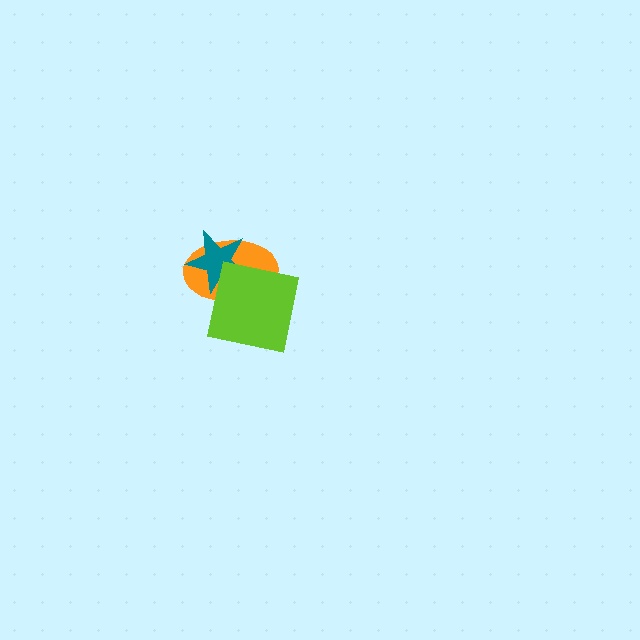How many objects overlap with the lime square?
2 objects overlap with the lime square.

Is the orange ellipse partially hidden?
Yes, it is partially covered by another shape.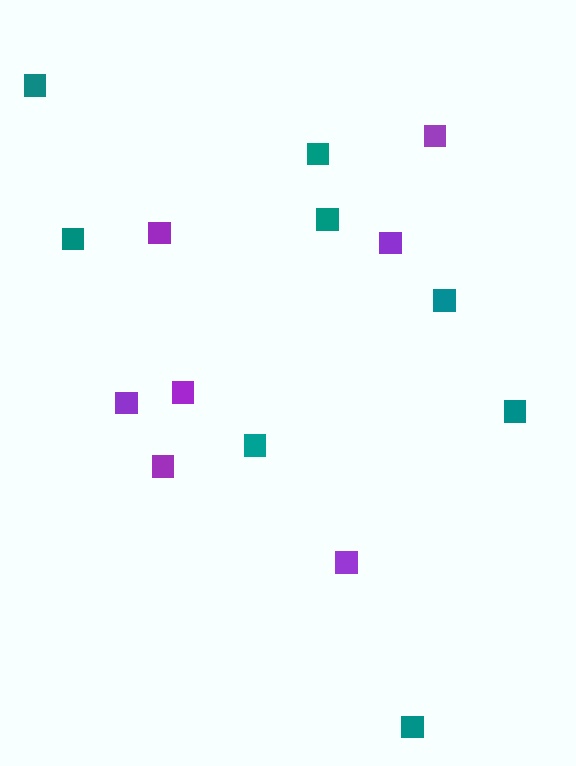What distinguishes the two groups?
There are 2 groups: one group of teal squares (8) and one group of purple squares (7).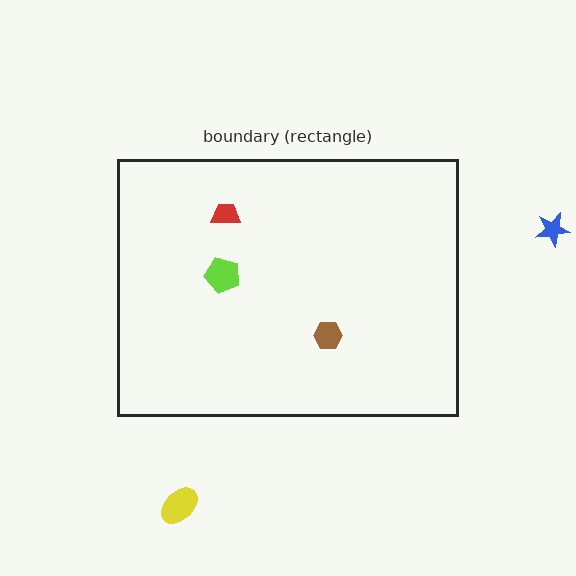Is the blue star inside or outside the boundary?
Outside.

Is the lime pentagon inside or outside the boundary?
Inside.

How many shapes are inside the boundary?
3 inside, 2 outside.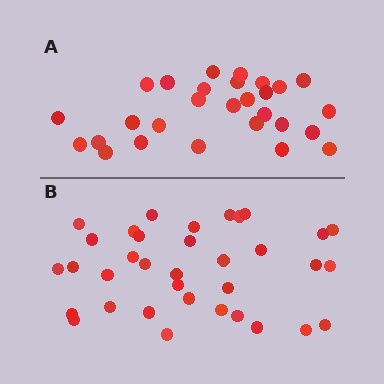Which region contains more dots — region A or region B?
Region B (the bottom region) has more dots.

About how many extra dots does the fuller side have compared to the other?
Region B has roughly 8 or so more dots than region A.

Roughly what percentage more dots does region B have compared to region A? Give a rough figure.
About 25% more.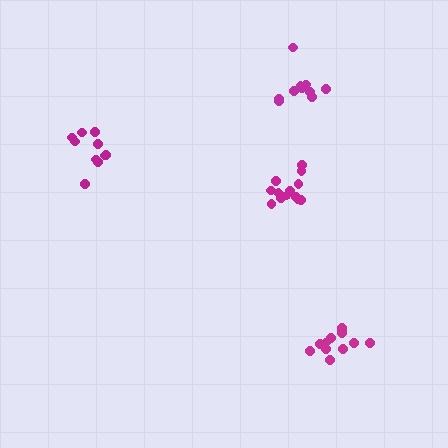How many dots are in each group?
Group 1: 14 dots, Group 2: 10 dots, Group 3: 12 dots, Group 4: 10 dots (46 total).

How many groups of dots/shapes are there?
There are 4 groups.